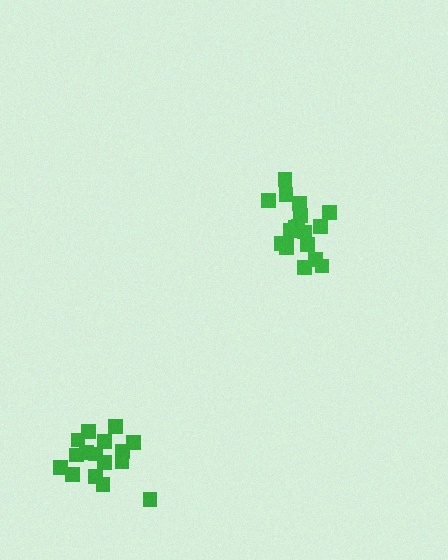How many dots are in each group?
Group 1: 18 dots, Group 2: 16 dots (34 total).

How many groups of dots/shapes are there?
There are 2 groups.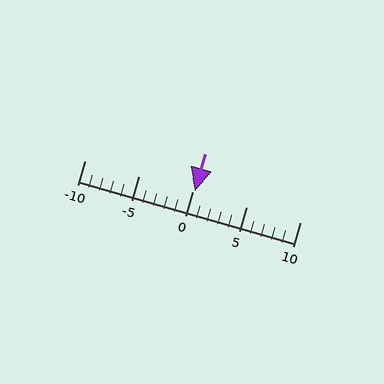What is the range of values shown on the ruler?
The ruler shows values from -10 to 10.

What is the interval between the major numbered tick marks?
The major tick marks are spaced 5 units apart.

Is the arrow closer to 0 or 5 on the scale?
The arrow is closer to 0.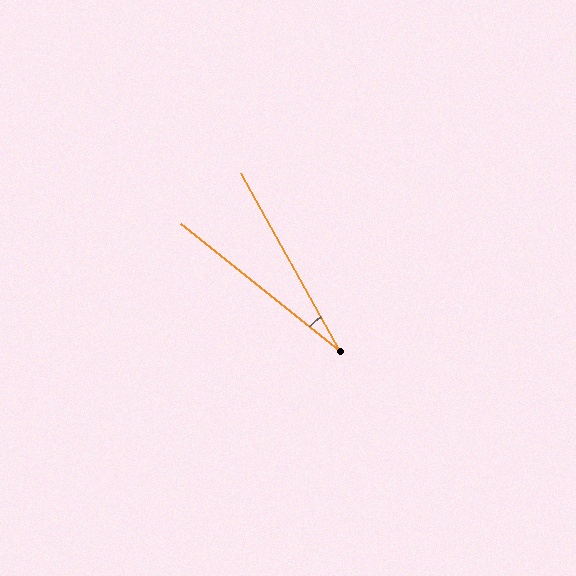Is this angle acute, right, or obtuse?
It is acute.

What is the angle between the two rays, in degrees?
Approximately 22 degrees.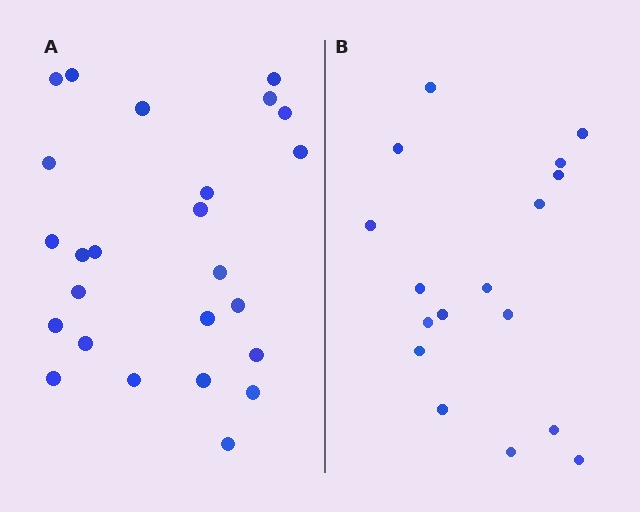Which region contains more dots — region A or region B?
Region A (the left region) has more dots.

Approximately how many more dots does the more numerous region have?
Region A has roughly 8 or so more dots than region B.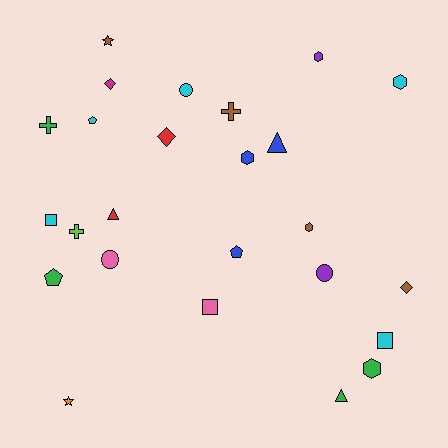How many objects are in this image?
There are 25 objects.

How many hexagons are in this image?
There are 5 hexagons.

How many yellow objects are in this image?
There are no yellow objects.